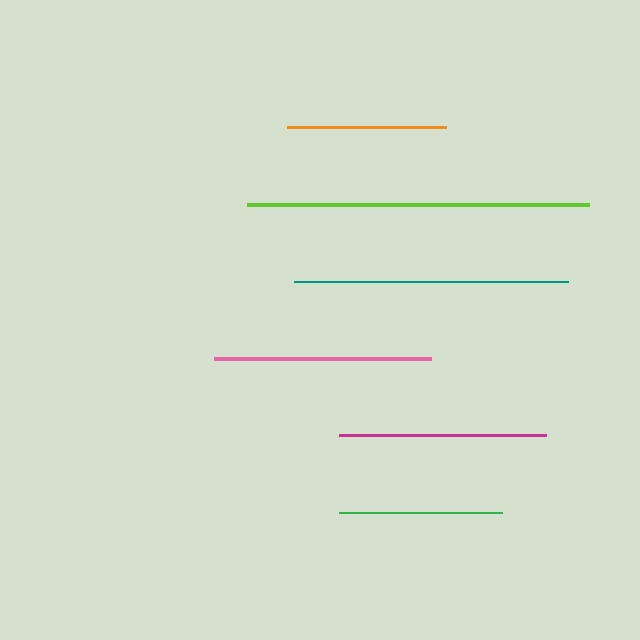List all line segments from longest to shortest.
From longest to shortest: lime, teal, pink, magenta, green, orange.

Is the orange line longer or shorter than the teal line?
The teal line is longer than the orange line.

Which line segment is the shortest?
The orange line is the shortest at approximately 158 pixels.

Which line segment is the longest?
The lime line is the longest at approximately 342 pixels.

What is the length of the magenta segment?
The magenta segment is approximately 207 pixels long.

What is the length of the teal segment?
The teal segment is approximately 274 pixels long.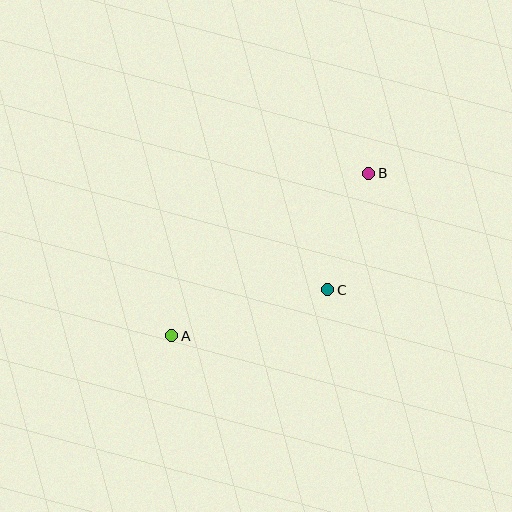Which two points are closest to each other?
Points B and C are closest to each other.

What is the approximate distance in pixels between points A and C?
The distance between A and C is approximately 163 pixels.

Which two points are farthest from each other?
Points A and B are farthest from each other.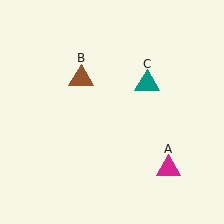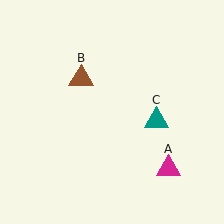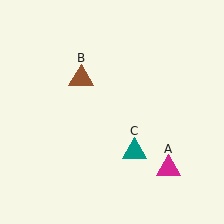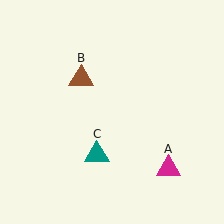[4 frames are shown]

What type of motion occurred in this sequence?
The teal triangle (object C) rotated clockwise around the center of the scene.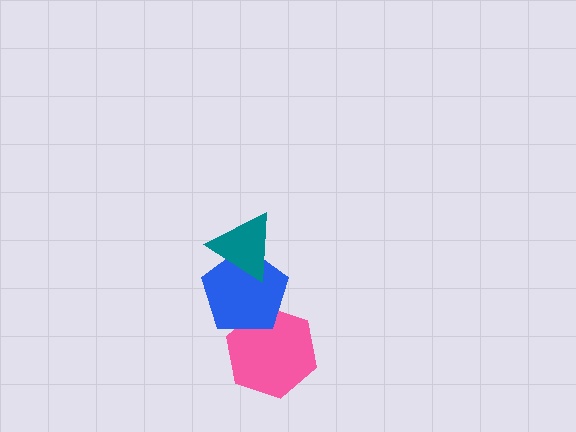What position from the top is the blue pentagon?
The blue pentagon is 2nd from the top.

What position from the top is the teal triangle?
The teal triangle is 1st from the top.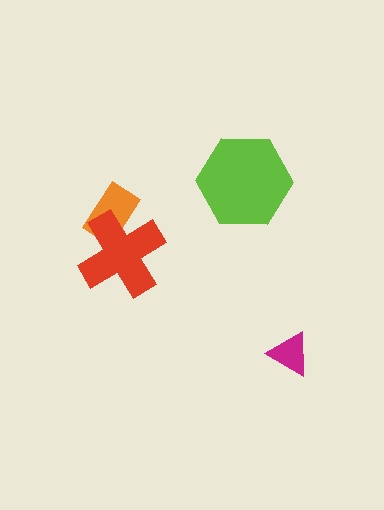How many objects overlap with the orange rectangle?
1 object overlaps with the orange rectangle.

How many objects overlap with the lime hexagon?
0 objects overlap with the lime hexagon.